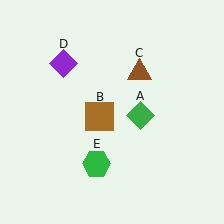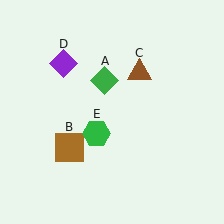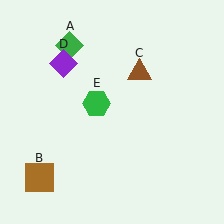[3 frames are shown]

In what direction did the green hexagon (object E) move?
The green hexagon (object E) moved up.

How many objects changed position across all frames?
3 objects changed position: green diamond (object A), brown square (object B), green hexagon (object E).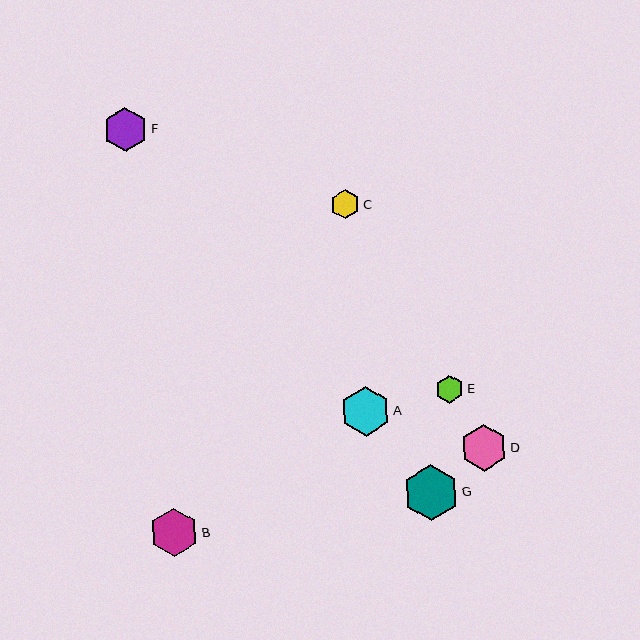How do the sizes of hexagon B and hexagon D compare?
Hexagon B and hexagon D are approximately the same size.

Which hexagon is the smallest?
Hexagon E is the smallest with a size of approximately 28 pixels.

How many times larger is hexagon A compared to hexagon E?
Hexagon A is approximately 1.8 times the size of hexagon E.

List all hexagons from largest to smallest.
From largest to smallest: G, A, B, D, F, C, E.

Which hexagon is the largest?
Hexagon G is the largest with a size of approximately 56 pixels.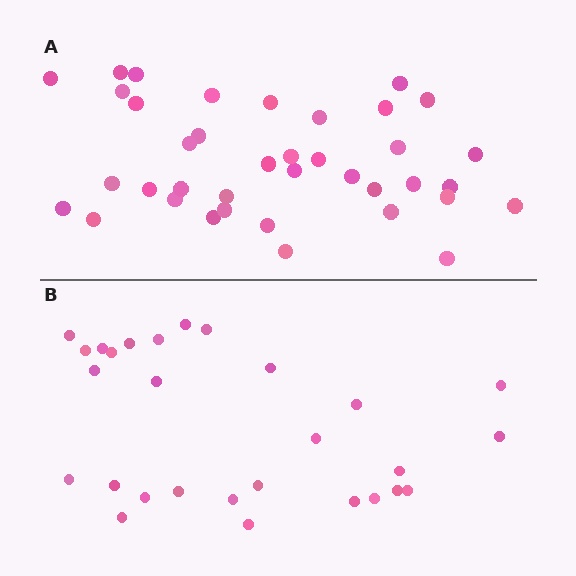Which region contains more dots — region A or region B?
Region A (the top region) has more dots.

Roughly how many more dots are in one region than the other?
Region A has roughly 10 or so more dots than region B.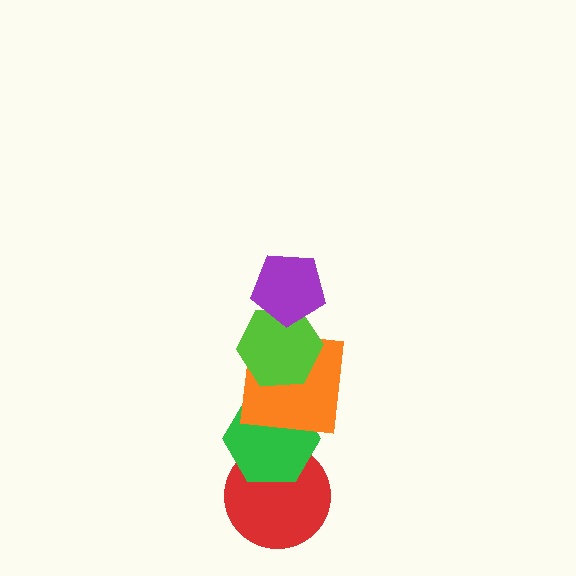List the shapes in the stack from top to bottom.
From top to bottom: the purple pentagon, the lime hexagon, the orange square, the green hexagon, the red circle.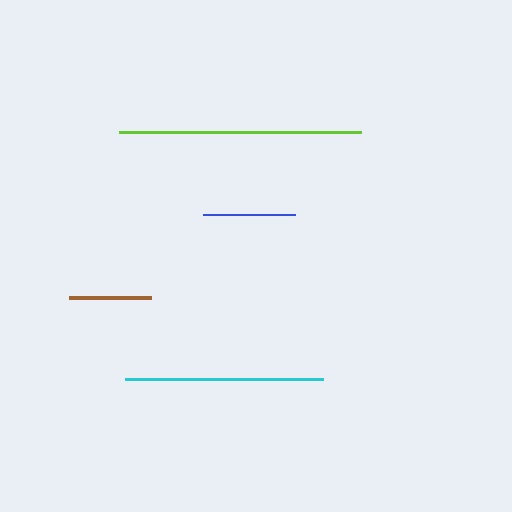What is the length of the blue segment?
The blue segment is approximately 93 pixels long.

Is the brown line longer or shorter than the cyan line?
The cyan line is longer than the brown line.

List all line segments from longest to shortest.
From longest to shortest: lime, cyan, blue, brown.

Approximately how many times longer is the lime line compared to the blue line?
The lime line is approximately 2.6 times the length of the blue line.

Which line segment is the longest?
The lime line is the longest at approximately 242 pixels.